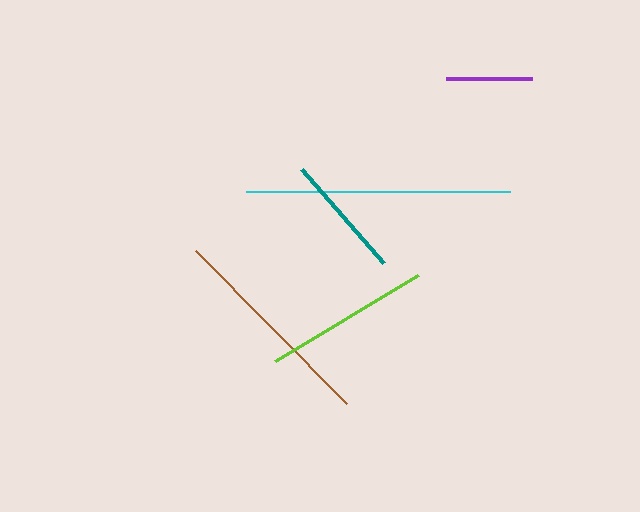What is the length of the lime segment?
The lime segment is approximately 167 pixels long.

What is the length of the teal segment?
The teal segment is approximately 125 pixels long.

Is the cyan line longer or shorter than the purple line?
The cyan line is longer than the purple line.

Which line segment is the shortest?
The purple line is the shortest at approximately 86 pixels.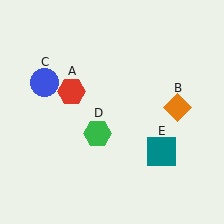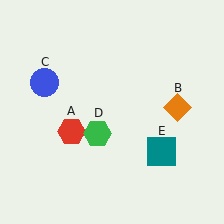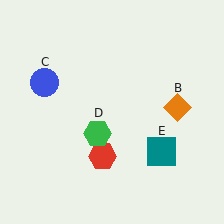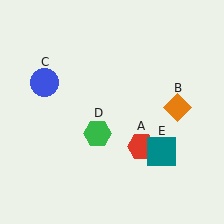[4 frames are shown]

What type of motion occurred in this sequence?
The red hexagon (object A) rotated counterclockwise around the center of the scene.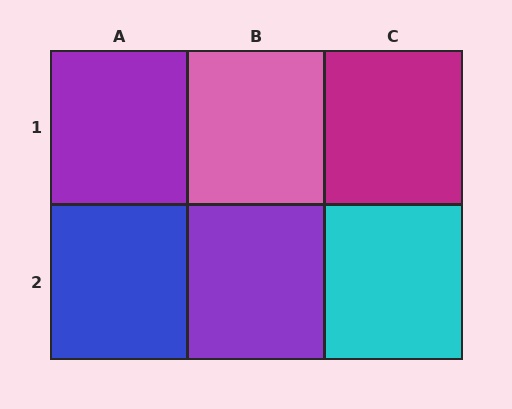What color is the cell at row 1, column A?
Purple.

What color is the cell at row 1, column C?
Magenta.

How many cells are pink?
1 cell is pink.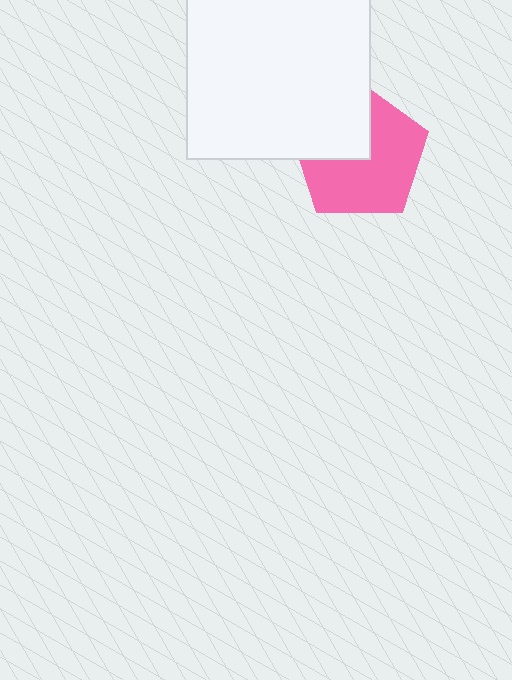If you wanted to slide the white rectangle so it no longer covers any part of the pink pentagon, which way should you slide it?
Slide it toward the upper-left — that is the most direct way to separate the two shapes.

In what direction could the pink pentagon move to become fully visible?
The pink pentagon could move toward the lower-right. That would shift it out from behind the white rectangle entirely.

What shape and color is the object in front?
The object in front is a white rectangle.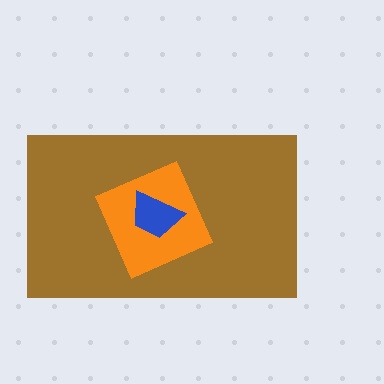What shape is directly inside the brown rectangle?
The orange diamond.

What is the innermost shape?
The blue trapezoid.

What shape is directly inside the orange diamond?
The blue trapezoid.